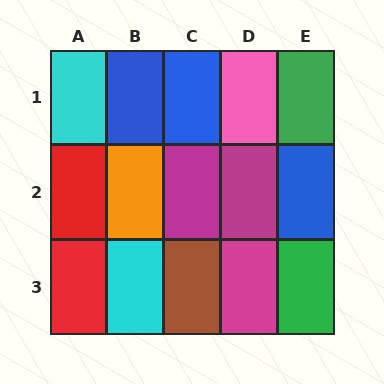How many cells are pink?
1 cell is pink.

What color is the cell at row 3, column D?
Magenta.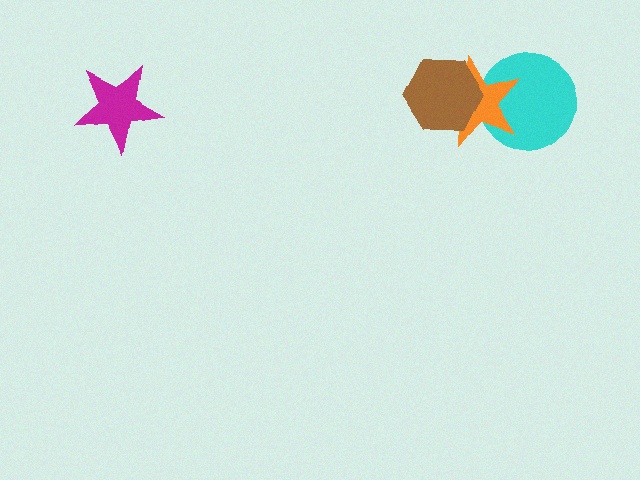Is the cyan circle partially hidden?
Yes, it is partially covered by another shape.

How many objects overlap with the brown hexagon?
1 object overlaps with the brown hexagon.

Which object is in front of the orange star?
The brown hexagon is in front of the orange star.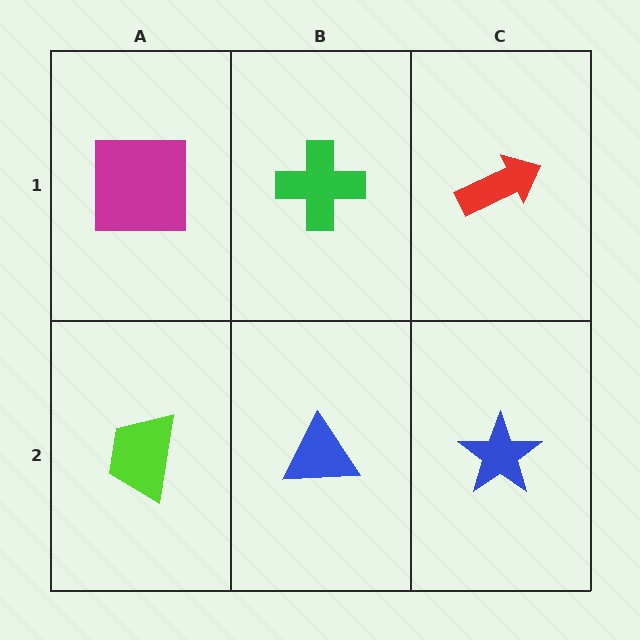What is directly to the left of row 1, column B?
A magenta square.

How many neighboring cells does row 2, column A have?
2.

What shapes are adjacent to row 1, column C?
A blue star (row 2, column C), a green cross (row 1, column B).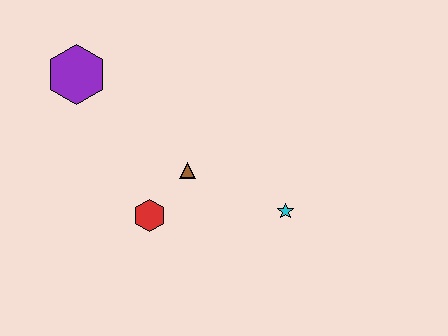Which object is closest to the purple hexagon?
The brown triangle is closest to the purple hexagon.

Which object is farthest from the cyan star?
The purple hexagon is farthest from the cyan star.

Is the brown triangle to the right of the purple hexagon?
Yes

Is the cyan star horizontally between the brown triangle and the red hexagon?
No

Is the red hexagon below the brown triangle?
Yes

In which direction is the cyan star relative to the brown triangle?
The cyan star is to the right of the brown triangle.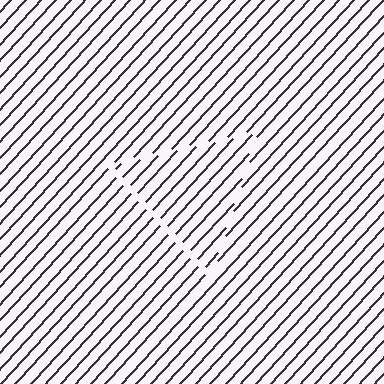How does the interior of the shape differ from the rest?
The interior of the shape contains the same grating, shifted by half a period — the contour is defined by the phase discontinuity where line-ends from the inner and outer gratings abut.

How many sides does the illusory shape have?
3 sides — the line-ends trace a triangle.